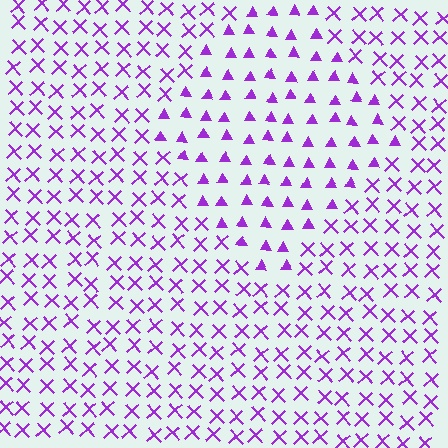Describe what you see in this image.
The image is filled with small purple elements arranged in a uniform grid. A diamond-shaped region contains triangles, while the surrounding area contains X marks. The boundary is defined purely by the change in element shape.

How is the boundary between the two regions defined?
The boundary is defined by a change in element shape: triangles inside vs. X marks outside. All elements share the same color and spacing.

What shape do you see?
I see a diamond.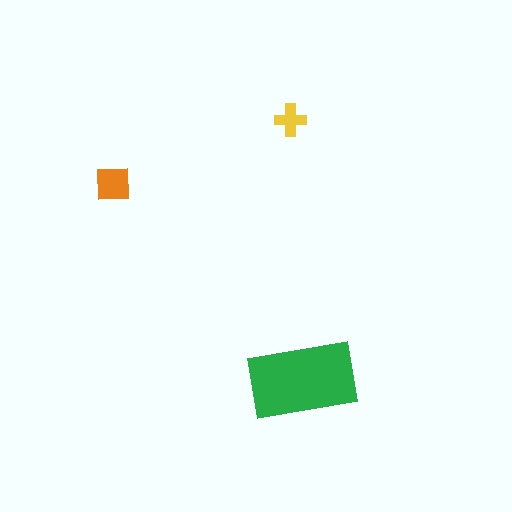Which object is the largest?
The green rectangle.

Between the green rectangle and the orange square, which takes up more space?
The green rectangle.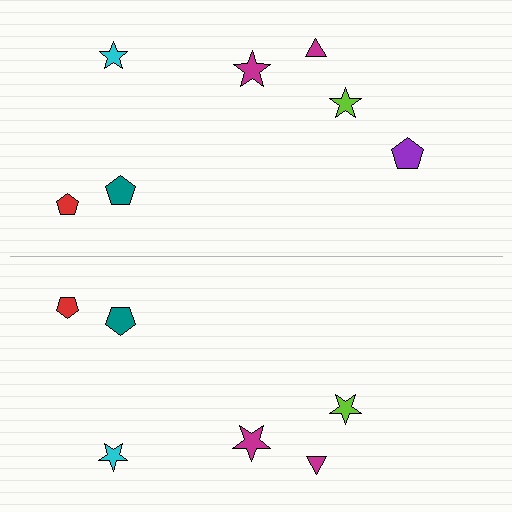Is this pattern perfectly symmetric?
No, the pattern is not perfectly symmetric. A purple pentagon is missing from the bottom side.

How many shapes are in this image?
There are 13 shapes in this image.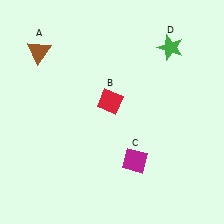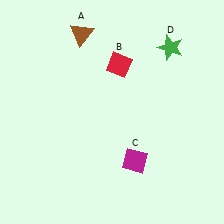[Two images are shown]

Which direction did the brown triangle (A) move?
The brown triangle (A) moved right.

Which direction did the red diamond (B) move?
The red diamond (B) moved up.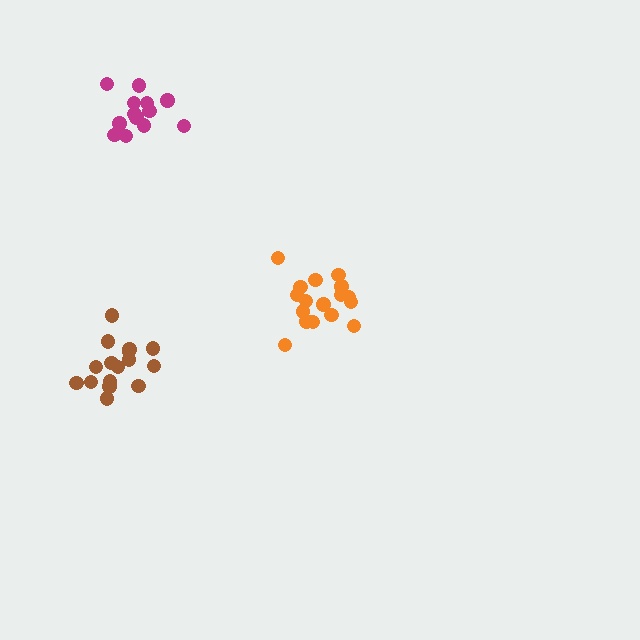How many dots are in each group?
Group 1: 13 dots, Group 2: 17 dots, Group 3: 16 dots (46 total).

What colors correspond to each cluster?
The clusters are colored: magenta, orange, brown.